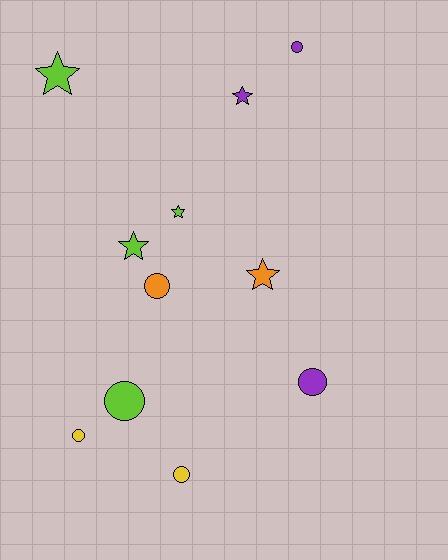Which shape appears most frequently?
Circle, with 6 objects.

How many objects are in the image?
There are 11 objects.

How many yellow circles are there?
There are 2 yellow circles.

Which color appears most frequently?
Lime, with 4 objects.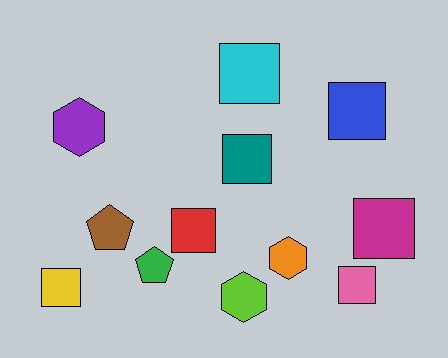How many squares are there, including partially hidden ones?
There are 7 squares.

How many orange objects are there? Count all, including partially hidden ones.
There is 1 orange object.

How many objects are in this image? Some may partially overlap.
There are 12 objects.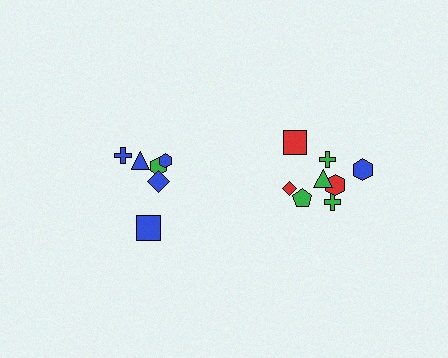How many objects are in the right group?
There are 8 objects.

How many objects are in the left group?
There are 6 objects.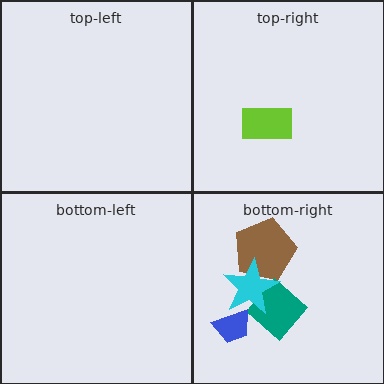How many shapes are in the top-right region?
1.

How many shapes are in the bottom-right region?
4.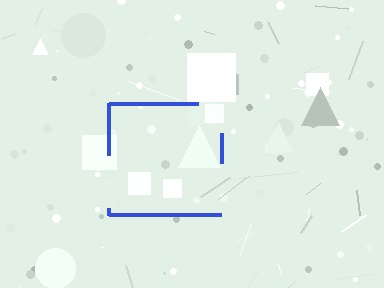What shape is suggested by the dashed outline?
The dashed outline suggests a square.